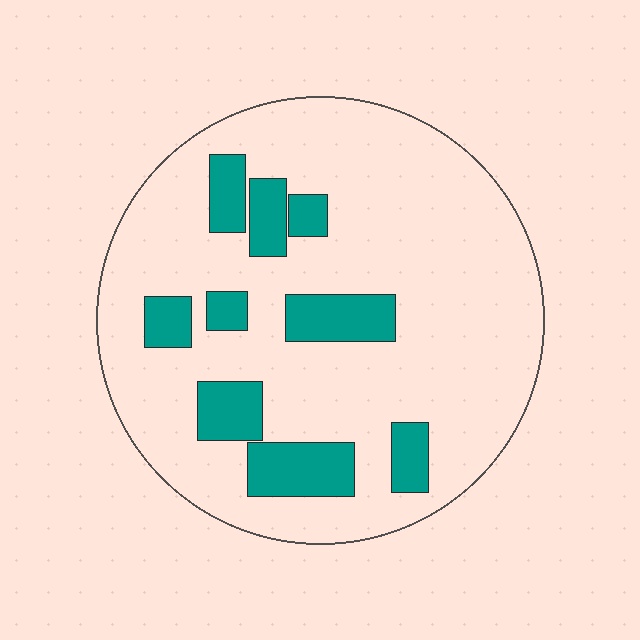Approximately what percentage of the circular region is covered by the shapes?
Approximately 20%.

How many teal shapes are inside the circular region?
9.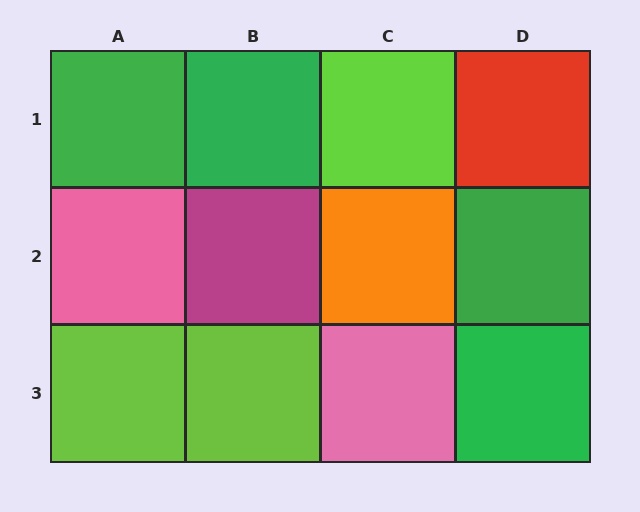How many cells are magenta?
1 cell is magenta.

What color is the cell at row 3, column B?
Lime.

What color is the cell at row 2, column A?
Pink.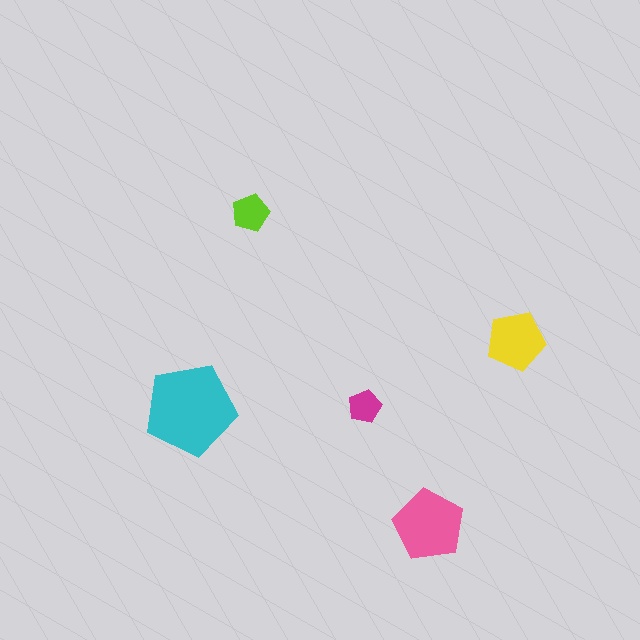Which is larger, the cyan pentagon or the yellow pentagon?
The cyan one.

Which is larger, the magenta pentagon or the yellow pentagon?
The yellow one.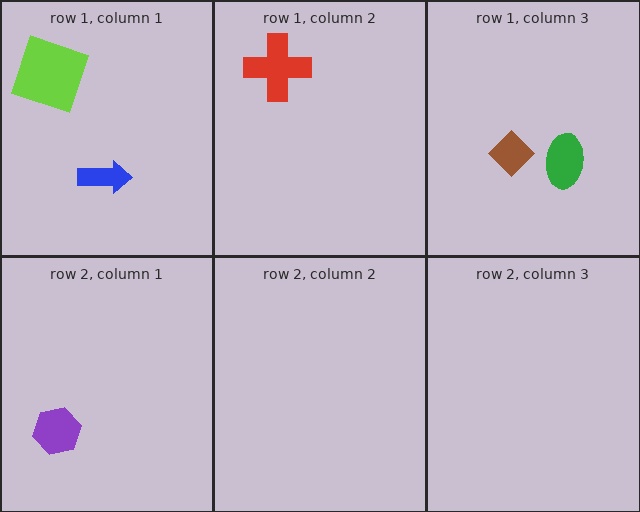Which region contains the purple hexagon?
The row 2, column 1 region.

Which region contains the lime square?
The row 1, column 1 region.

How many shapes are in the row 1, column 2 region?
1.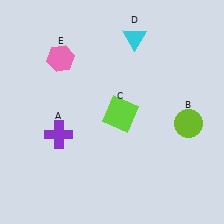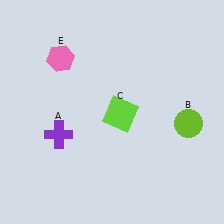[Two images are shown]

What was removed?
The cyan triangle (D) was removed in Image 2.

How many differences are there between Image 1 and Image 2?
There is 1 difference between the two images.